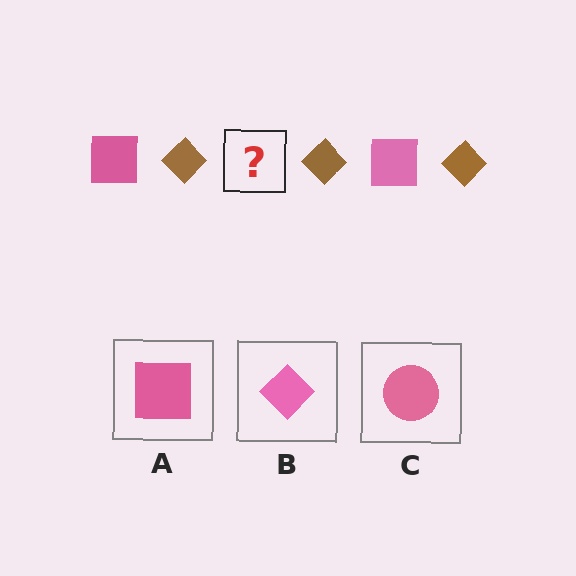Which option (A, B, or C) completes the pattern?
A.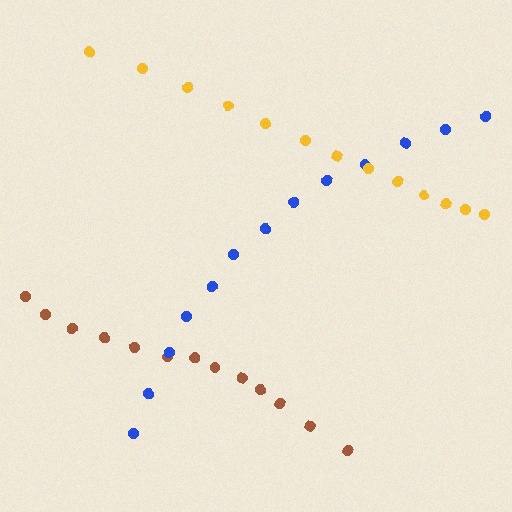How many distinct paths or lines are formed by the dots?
There are 3 distinct paths.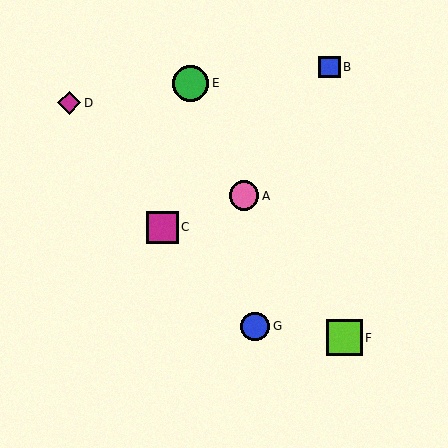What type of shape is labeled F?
Shape F is a lime square.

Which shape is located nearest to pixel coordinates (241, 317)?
The blue circle (labeled G) at (255, 327) is nearest to that location.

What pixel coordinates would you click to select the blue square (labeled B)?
Click at (329, 67) to select the blue square B.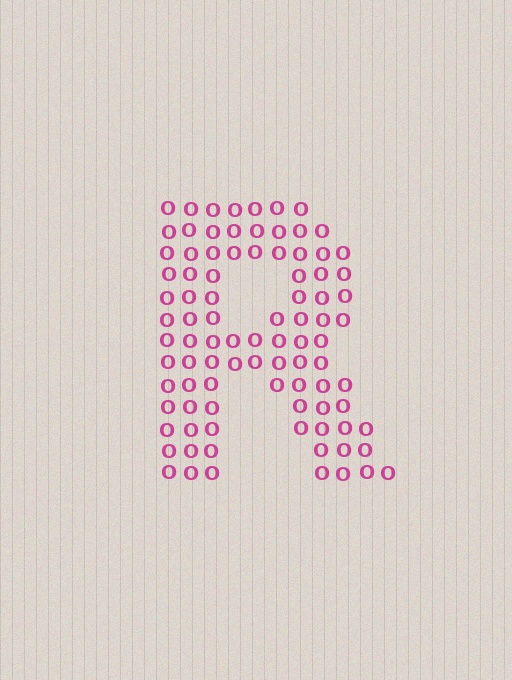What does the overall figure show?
The overall figure shows the letter R.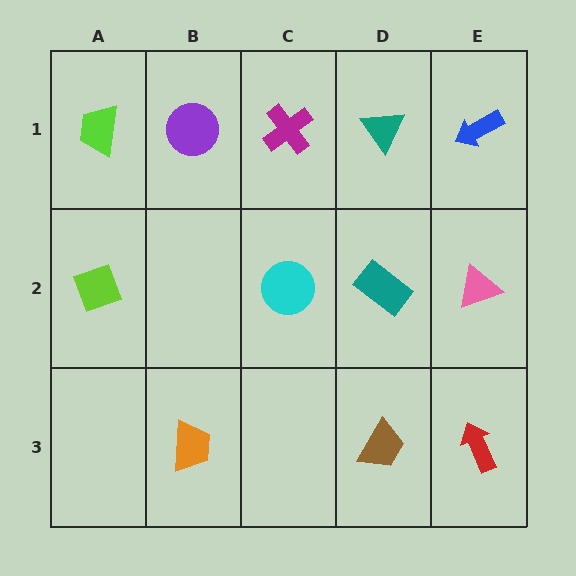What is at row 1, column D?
A teal triangle.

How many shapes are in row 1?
5 shapes.